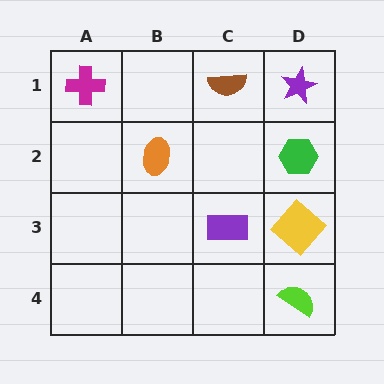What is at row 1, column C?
A brown semicircle.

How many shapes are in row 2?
2 shapes.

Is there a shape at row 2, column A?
No, that cell is empty.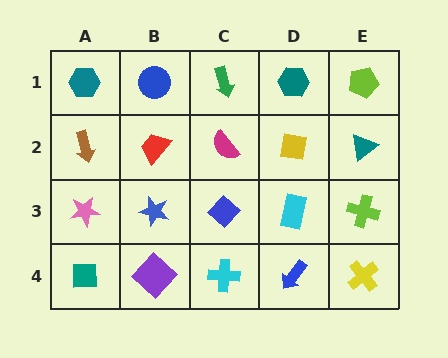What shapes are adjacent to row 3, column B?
A red trapezoid (row 2, column B), a purple diamond (row 4, column B), a pink star (row 3, column A), a blue diamond (row 3, column C).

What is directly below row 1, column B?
A red trapezoid.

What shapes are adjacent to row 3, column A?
A brown arrow (row 2, column A), a teal square (row 4, column A), a blue star (row 3, column B).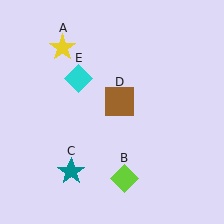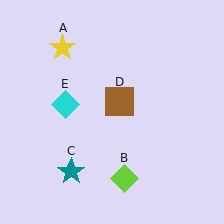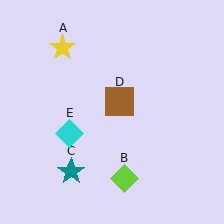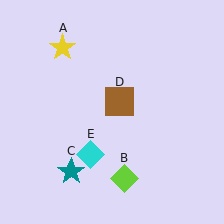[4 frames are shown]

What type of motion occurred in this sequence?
The cyan diamond (object E) rotated counterclockwise around the center of the scene.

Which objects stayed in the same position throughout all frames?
Yellow star (object A) and lime diamond (object B) and teal star (object C) and brown square (object D) remained stationary.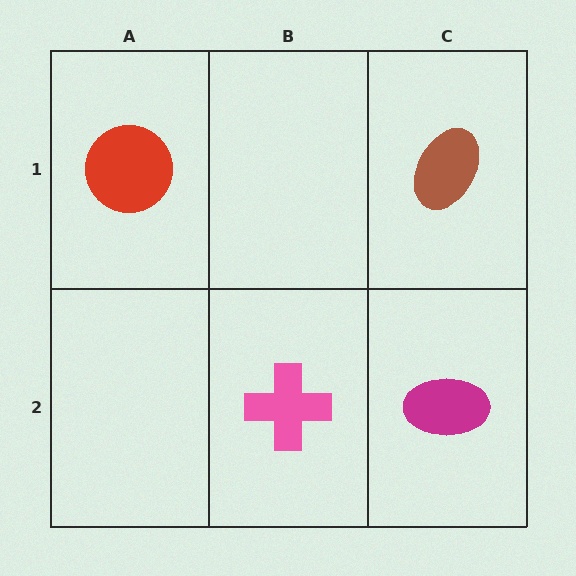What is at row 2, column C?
A magenta ellipse.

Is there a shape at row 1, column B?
No, that cell is empty.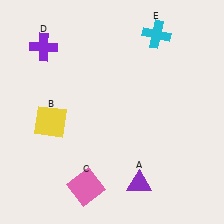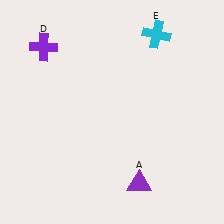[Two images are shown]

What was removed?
The pink square (C), the yellow square (B) were removed in Image 2.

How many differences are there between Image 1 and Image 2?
There are 2 differences between the two images.